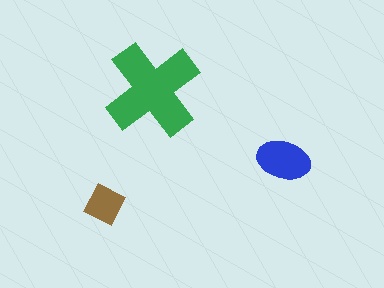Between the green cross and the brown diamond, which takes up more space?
The green cross.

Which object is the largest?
The green cross.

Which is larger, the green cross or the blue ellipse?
The green cross.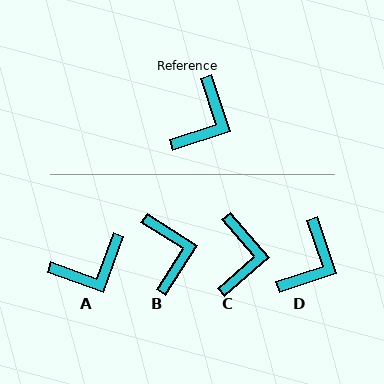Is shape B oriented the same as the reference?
No, it is off by about 39 degrees.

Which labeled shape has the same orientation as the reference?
D.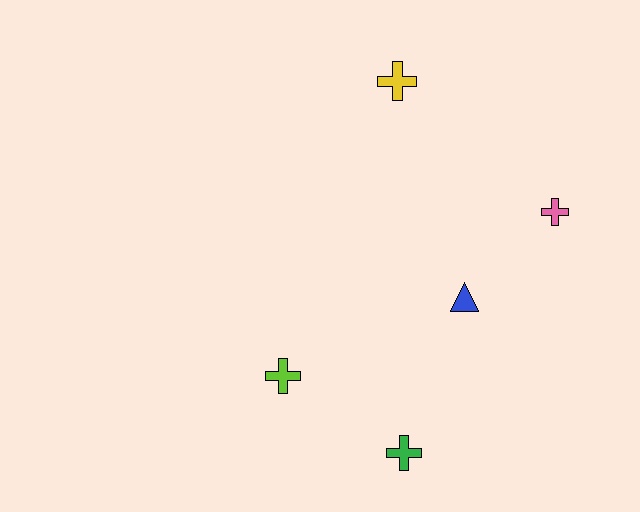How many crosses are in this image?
There are 4 crosses.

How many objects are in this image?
There are 5 objects.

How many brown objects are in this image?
There are no brown objects.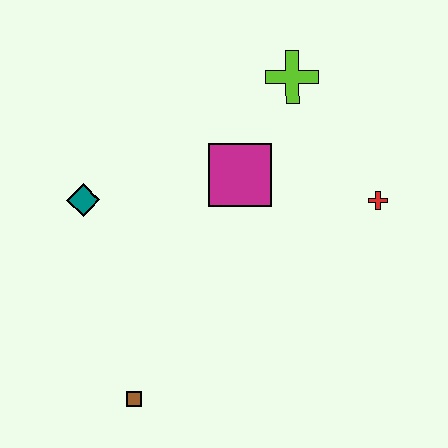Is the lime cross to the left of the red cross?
Yes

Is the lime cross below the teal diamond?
No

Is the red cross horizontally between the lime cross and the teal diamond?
No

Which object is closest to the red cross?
The magenta square is closest to the red cross.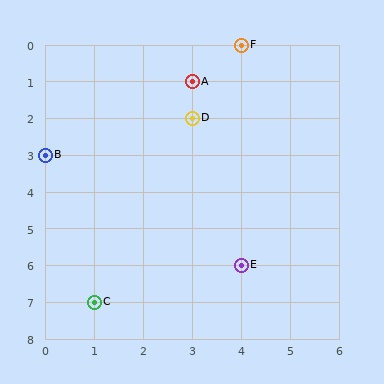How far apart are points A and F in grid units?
Points A and F are 1 column and 1 row apart (about 1.4 grid units diagonally).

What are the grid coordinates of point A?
Point A is at grid coordinates (3, 1).